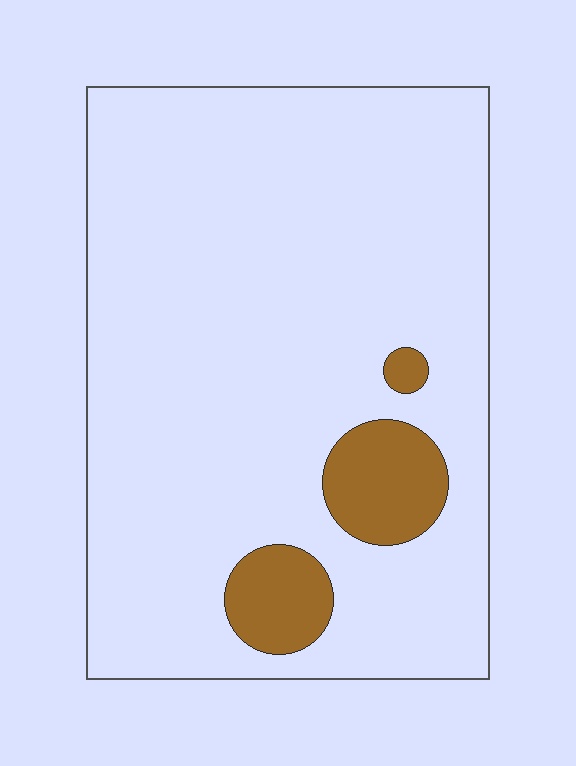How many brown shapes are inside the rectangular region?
3.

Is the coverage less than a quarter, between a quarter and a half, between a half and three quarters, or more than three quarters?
Less than a quarter.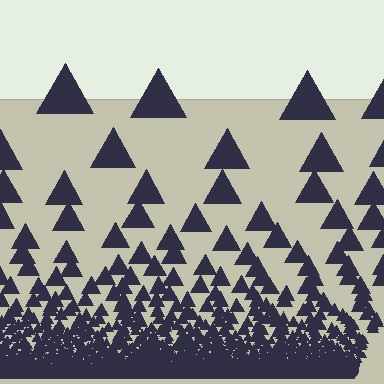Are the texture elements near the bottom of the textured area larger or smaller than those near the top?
Smaller. The gradient is inverted — elements near the bottom are smaller and denser.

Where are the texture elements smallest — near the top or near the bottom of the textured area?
Near the bottom.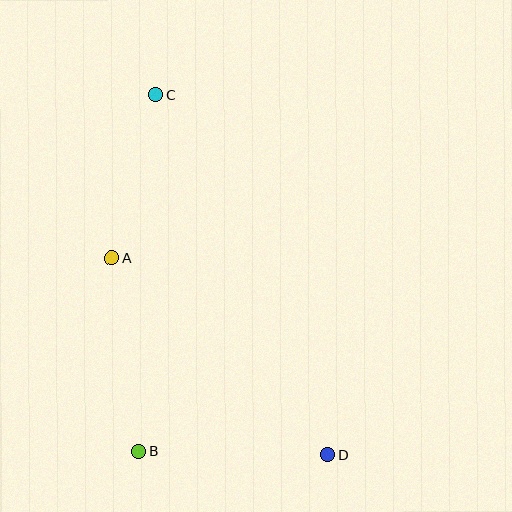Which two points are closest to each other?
Points A and C are closest to each other.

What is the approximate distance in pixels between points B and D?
The distance between B and D is approximately 189 pixels.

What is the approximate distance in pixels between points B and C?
The distance between B and C is approximately 357 pixels.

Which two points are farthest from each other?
Points C and D are farthest from each other.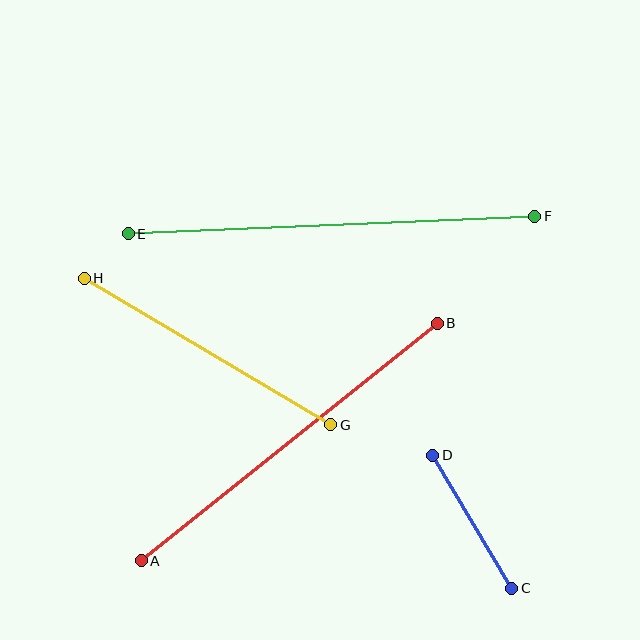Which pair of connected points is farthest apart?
Points E and F are farthest apart.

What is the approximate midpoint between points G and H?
The midpoint is at approximately (208, 352) pixels.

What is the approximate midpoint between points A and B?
The midpoint is at approximately (289, 442) pixels.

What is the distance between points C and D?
The distance is approximately 155 pixels.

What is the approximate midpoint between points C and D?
The midpoint is at approximately (472, 522) pixels.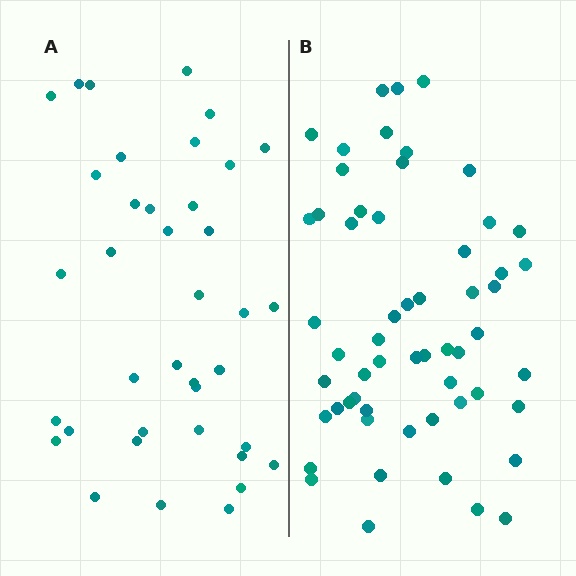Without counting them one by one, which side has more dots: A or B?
Region B (the right region) has more dots.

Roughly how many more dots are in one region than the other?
Region B has approximately 20 more dots than region A.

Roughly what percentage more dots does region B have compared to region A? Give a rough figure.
About 50% more.